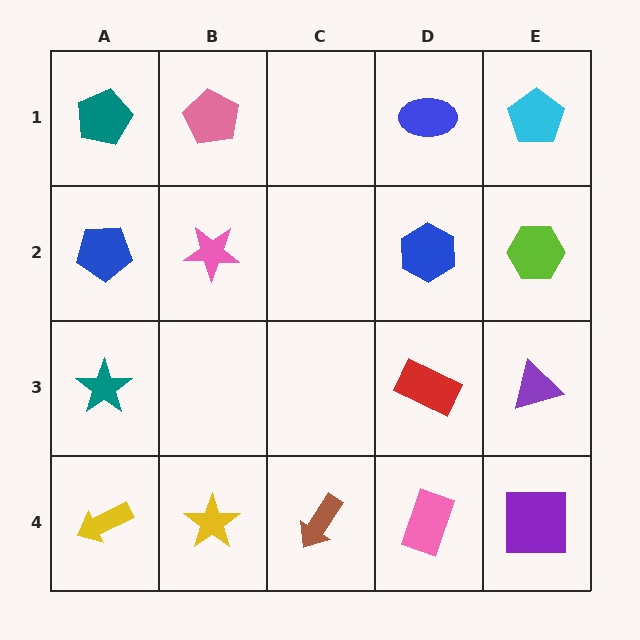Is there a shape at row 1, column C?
No, that cell is empty.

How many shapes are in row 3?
3 shapes.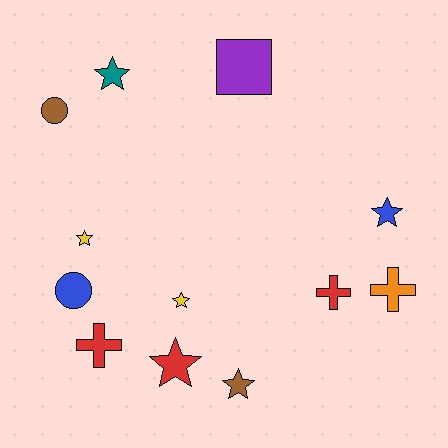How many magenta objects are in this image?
There are no magenta objects.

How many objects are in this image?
There are 12 objects.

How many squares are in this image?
There is 1 square.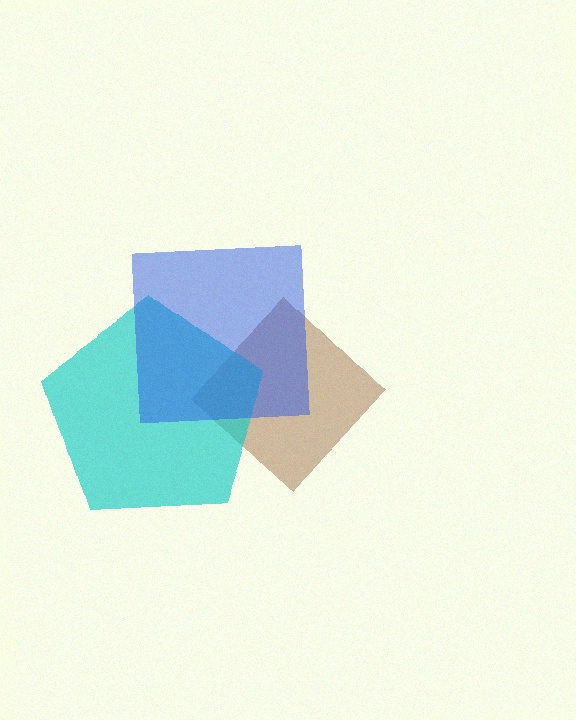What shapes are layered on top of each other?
The layered shapes are: a brown diamond, a cyan pentagon, a blue square.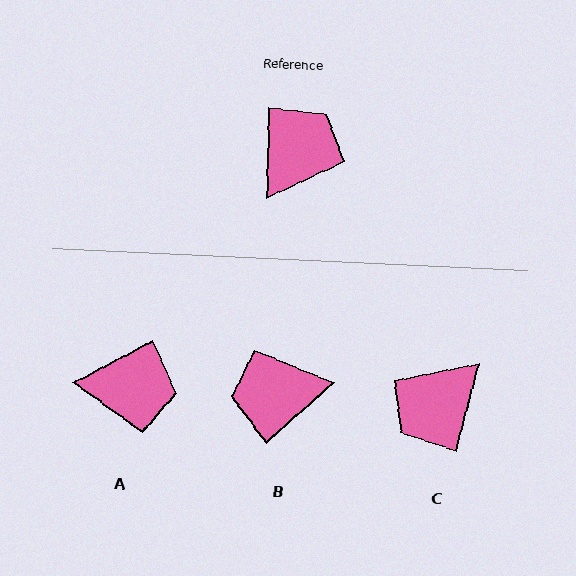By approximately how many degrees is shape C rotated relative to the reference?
Approximately 167 degrees counter-clockwise.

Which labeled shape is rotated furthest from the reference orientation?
C, about 167 degrees away.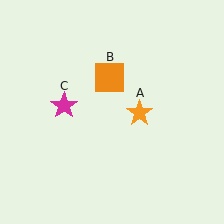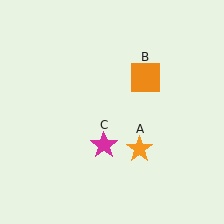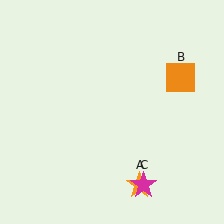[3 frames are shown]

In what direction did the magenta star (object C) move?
The magenta star (object C) moved down and to the right.